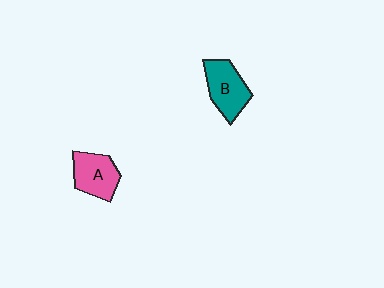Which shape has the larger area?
Shape B (teal).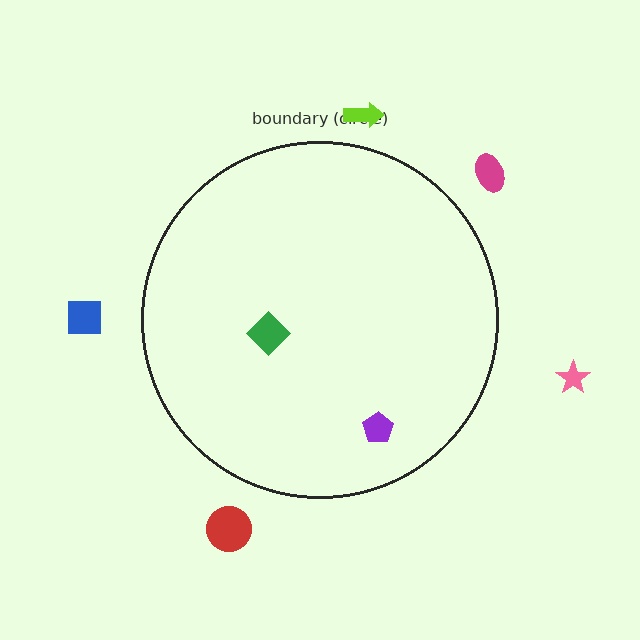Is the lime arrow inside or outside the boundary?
Outside.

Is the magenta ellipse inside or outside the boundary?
Outside.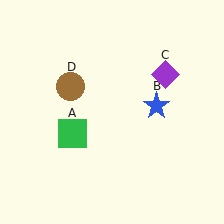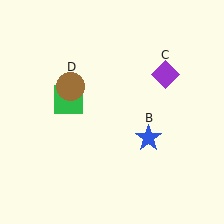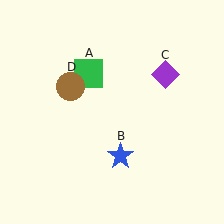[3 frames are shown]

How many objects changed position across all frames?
2 objects changed position: green square (object A), blue star (object B).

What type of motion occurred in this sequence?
The green square (object A), blue star (object B) rotated clockwise around the center of the scene.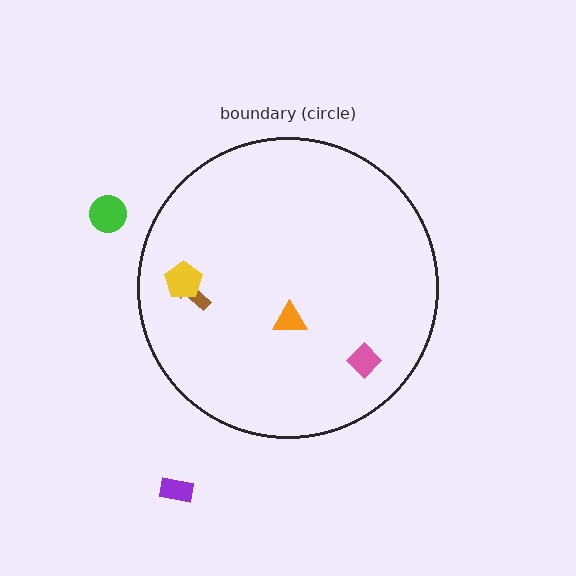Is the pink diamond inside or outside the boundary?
Inside.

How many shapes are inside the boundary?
4 inside, 2 outside.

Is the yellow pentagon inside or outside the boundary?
Inside.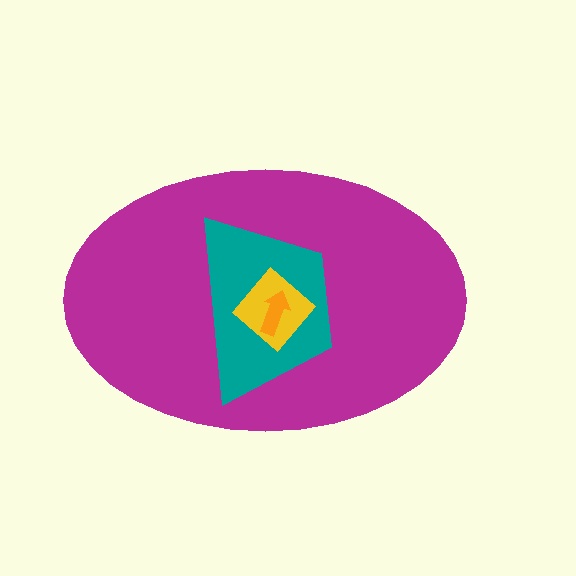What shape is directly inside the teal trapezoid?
The yellow diamond.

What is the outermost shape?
The magenta ellipse.